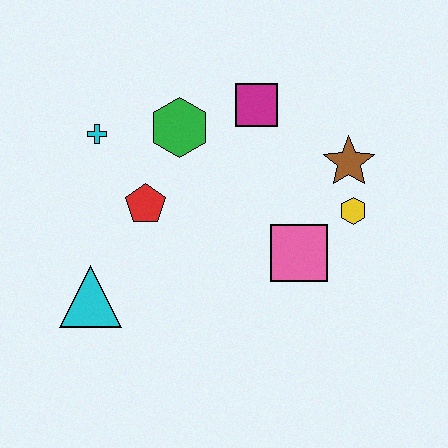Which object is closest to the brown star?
The yellow hexagon is closest to the brown star.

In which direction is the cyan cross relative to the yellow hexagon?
The cyan cross is to the left of the yellow hexagon.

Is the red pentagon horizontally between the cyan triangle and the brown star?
Yes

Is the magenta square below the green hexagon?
No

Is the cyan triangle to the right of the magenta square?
No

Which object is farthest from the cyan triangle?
The brown star is farthest from the cyan triangle.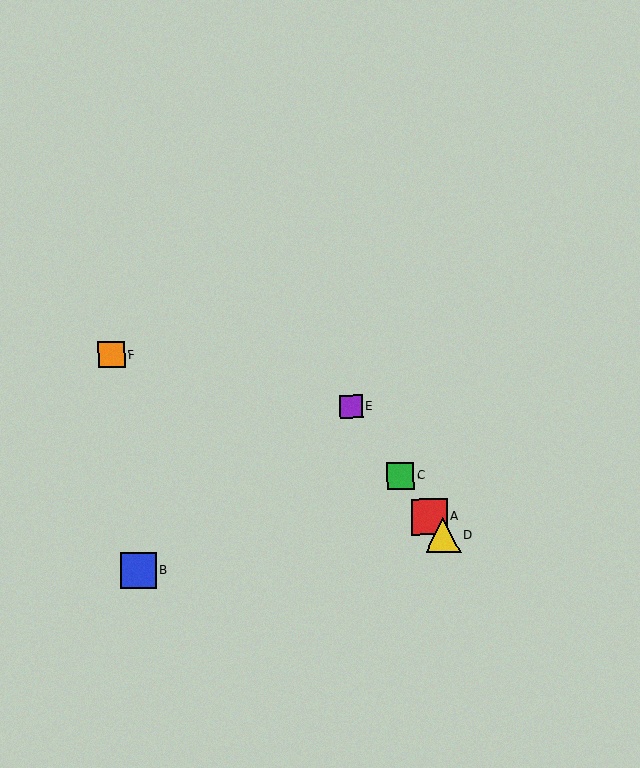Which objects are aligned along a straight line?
Objects A, C, D, E are aligned along a straight line.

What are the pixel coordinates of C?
Object C is at (400, 476).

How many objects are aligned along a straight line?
4 objects (A, C, D, E) are aligned along a straight line.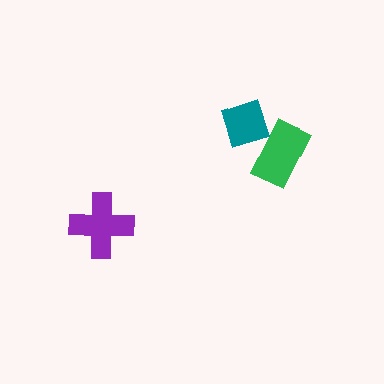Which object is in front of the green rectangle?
The teal diamond is in front of the green rectangle.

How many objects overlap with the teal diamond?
1 object overlaps with the teal diamond.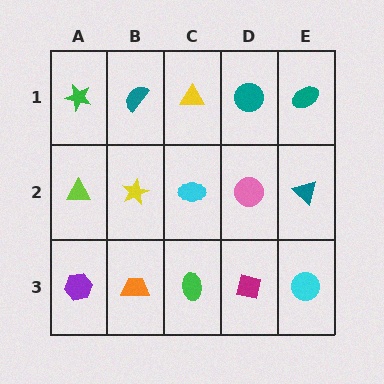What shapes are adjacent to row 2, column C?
A yellow triangle (row 1, column C), a green ellipse (row 3, column C), a yellow star (row 2, column B), a pink circle (row 2, column D).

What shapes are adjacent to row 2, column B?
A teal semicircle (row 1, column B), an orange trapezoid (row 3, column B), a lime triangle (row 2, column A), a cyan ellipse (row 2, column C).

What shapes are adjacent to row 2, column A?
A green star (row 1, column A), a purple hexagon (row 3, column A), a yellow star (row 2, column B).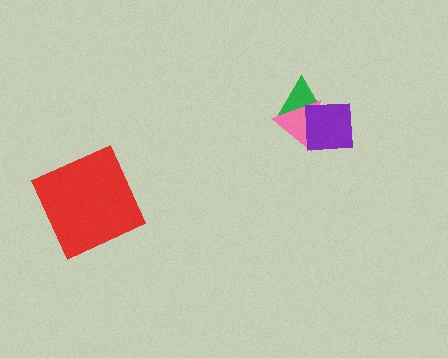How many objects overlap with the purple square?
2 objects overlap with the purple square.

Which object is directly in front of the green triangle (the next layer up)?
The pink triangle is directly in front of the green triangle.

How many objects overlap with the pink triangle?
2 objects overlap with the pink triangle.